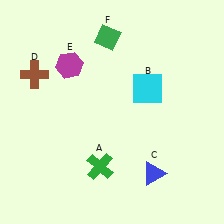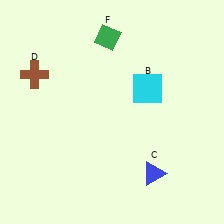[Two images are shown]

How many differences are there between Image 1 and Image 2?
There are 2 differences between the two images.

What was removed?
The green cross (A), the magenta hexagon (E) were removed in Image 2.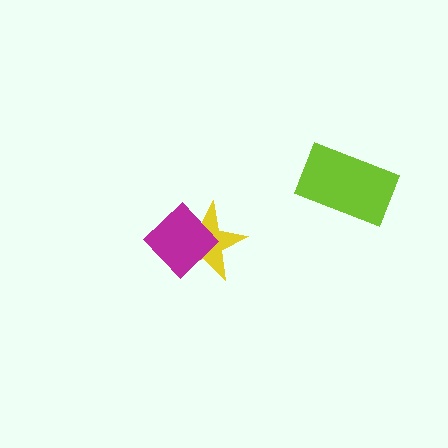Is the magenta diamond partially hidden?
No, no other shape covers it.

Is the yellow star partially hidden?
Yes, it is partially covered by another shape.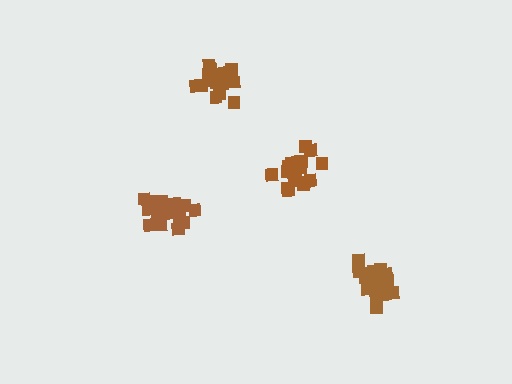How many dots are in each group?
Group 1: 21 dots, Group 2: 21 dots, Group 3: 17 dots, Group 4: 20 dots (79 total).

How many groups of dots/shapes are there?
There are 4 groups.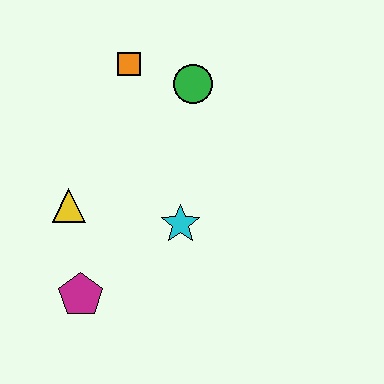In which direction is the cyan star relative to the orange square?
The cyan star is below the orange square.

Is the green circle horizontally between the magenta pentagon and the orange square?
No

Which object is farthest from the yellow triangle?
The green circle is farthest from the yellow triangle.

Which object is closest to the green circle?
The orange square is closest to the green circle.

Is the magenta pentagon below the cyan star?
Yes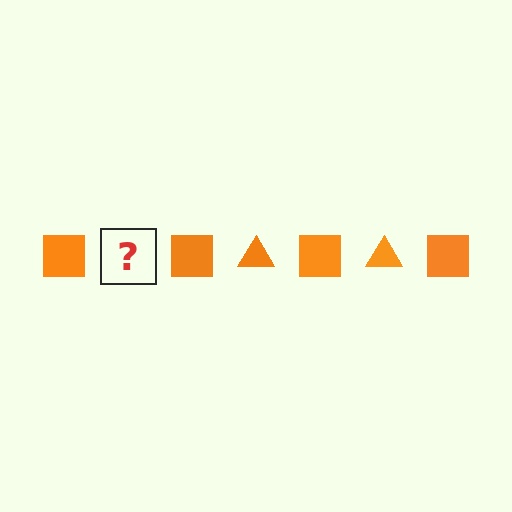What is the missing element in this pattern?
The missing element is an orange triangle.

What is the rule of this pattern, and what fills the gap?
The rule is that the pattern cycles through square, triangle shapes in orange. The gap should be filled with an orange triangle.